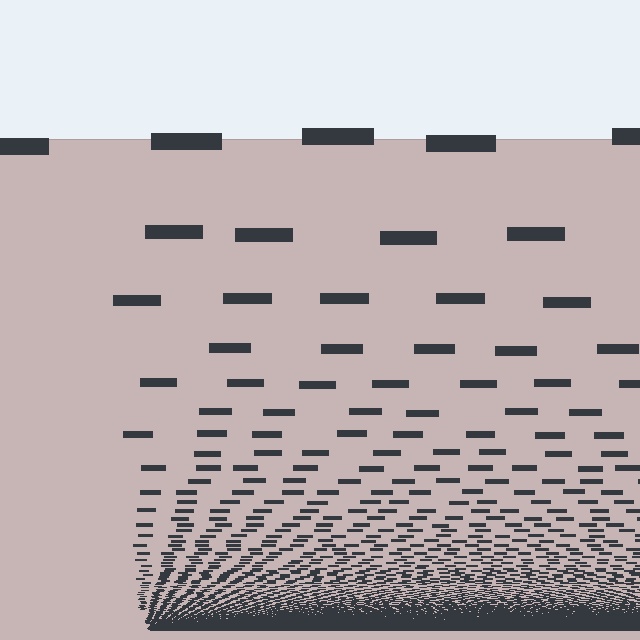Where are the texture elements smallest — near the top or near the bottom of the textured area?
Near the bottom.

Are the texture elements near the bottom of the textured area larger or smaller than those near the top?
Smaller. The gradient is inverted — elements near the bottom are smaller and denser.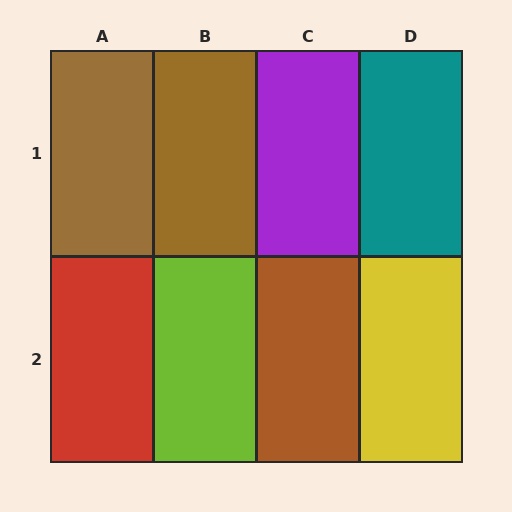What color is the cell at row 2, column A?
Red.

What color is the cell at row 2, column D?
Yellow.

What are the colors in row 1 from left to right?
Brown, brown, purple, teal.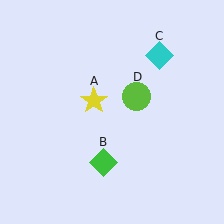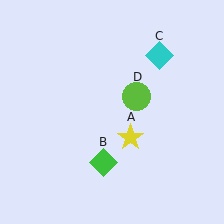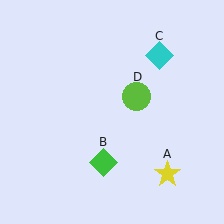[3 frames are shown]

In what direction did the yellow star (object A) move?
The yellow star (object A) moved down and to the right.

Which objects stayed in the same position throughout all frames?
Green diamond (object B) and cyan diamond (object C) and lime circle (object D) remained stationary.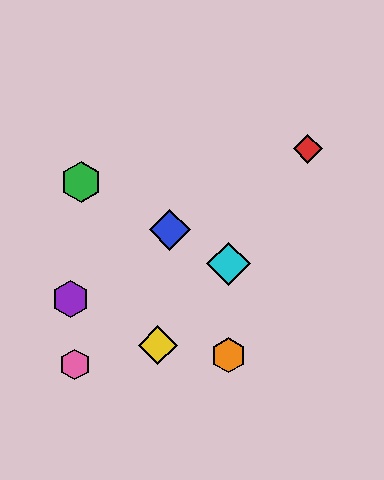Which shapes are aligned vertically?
The orange hexagon, the cyan diamond are aligned vertically.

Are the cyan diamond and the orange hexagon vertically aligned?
Yes, both are at x≈229.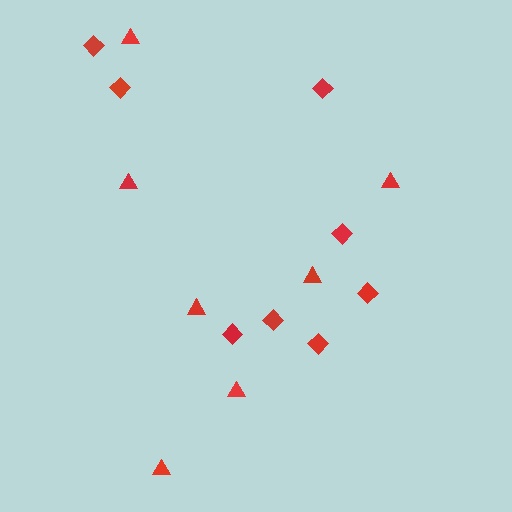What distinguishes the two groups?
There are 2 groups: one group of triangles (7) and one group of diamonds (8).